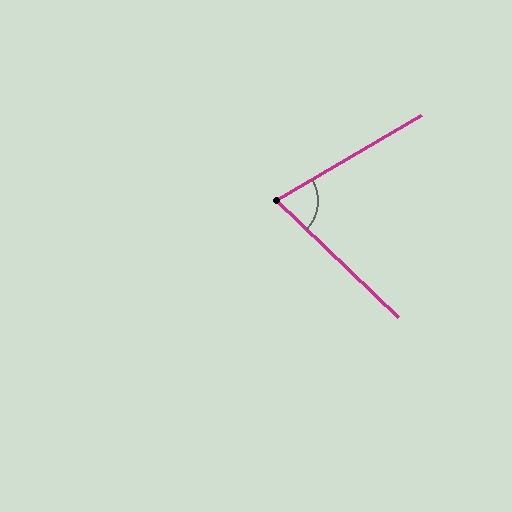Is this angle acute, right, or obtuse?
It is acute.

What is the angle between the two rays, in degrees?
Approximately 74 degrees.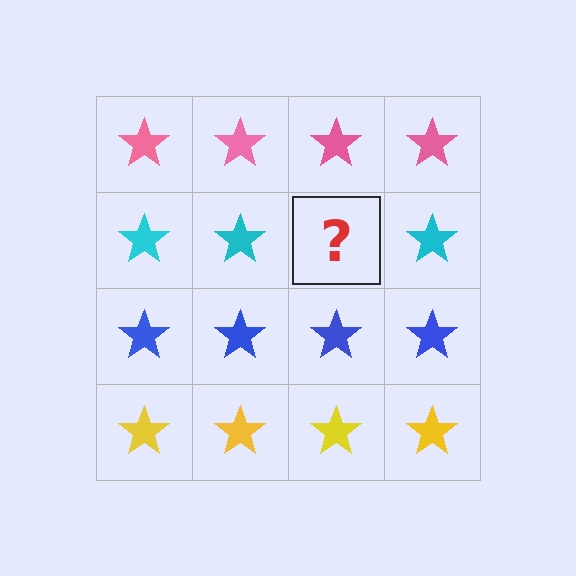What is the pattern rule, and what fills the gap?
The rule is that each row has a consistent color. The gap should be filled with a cyan star.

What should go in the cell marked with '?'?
The missing cell should contain a cyan star.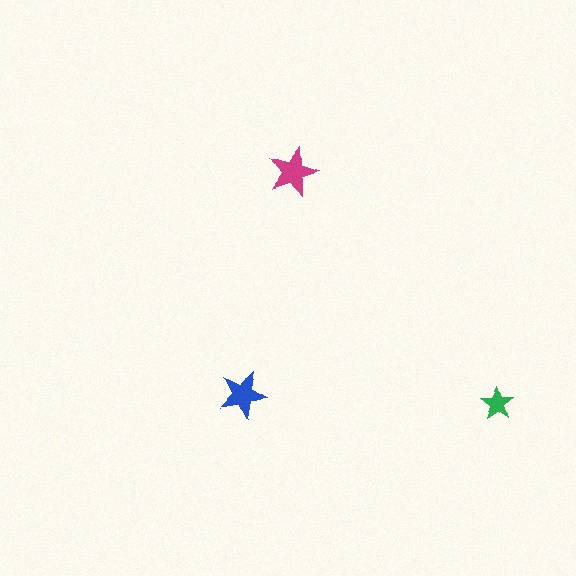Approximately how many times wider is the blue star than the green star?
About 1.5 times wider.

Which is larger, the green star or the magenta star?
The magenta one.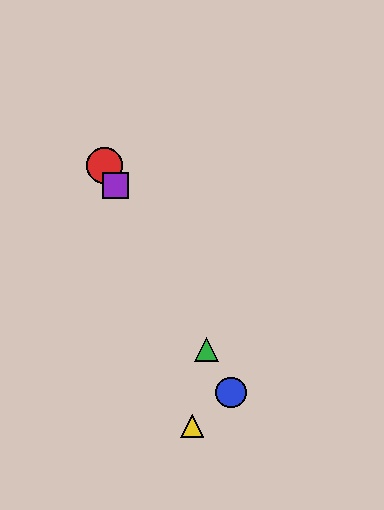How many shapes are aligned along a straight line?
4 shapes (the red circle, the blue circle, the green triangle, the purple square) are aligned along a straight line.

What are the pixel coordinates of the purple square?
The purple square is at (115, 186).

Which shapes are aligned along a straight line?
The red circle, the blue circle, the green triangle, the purple square are aligned along a straight line.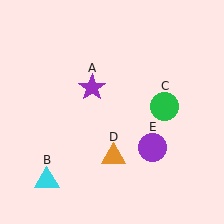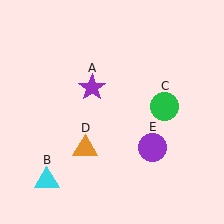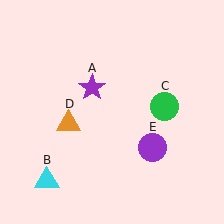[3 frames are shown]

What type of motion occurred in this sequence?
The orange triangle (object D) rotated clockwise around the center of the scene.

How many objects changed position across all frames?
1 object changed position: orange triangle (object D).